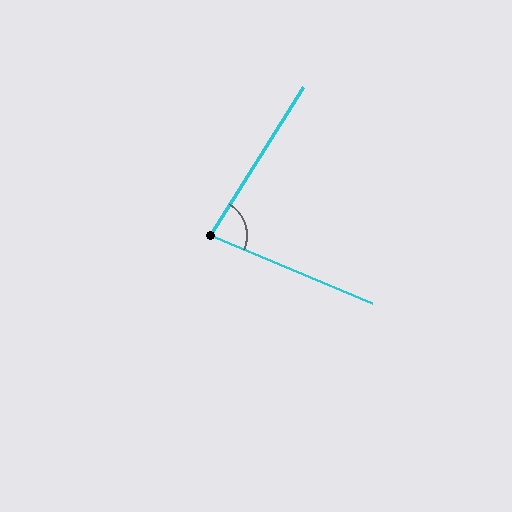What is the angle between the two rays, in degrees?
Approximately 81 degrees.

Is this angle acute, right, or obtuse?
It is acute.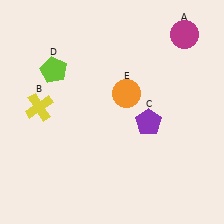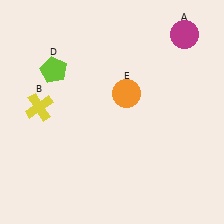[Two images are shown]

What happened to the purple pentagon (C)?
The purple pentagon (C) was removed in Image 2. It was in the bottom-right area of Image 1.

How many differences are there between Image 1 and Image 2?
There is 1 difference between the two images.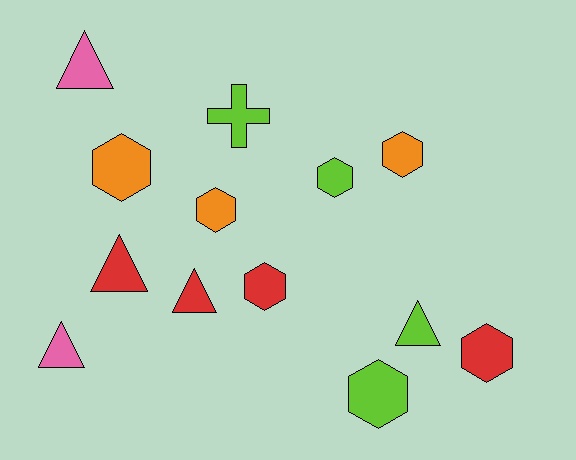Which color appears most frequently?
Red, with 4 objects.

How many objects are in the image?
There are 13 objects.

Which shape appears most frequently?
Hexagon, with 7 objects.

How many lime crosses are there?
There is 1 lime cross.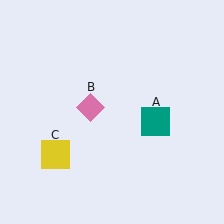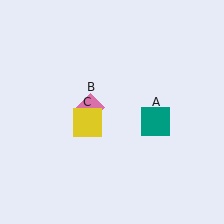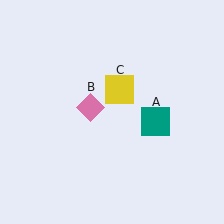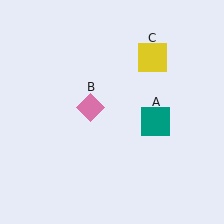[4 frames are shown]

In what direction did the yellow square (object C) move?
The yellow square (object C) moved up and to the right.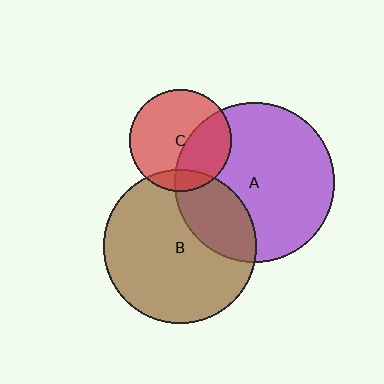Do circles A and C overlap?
Yes.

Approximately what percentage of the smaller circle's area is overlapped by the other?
Approximately 35%.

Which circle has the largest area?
Circle A (purple).